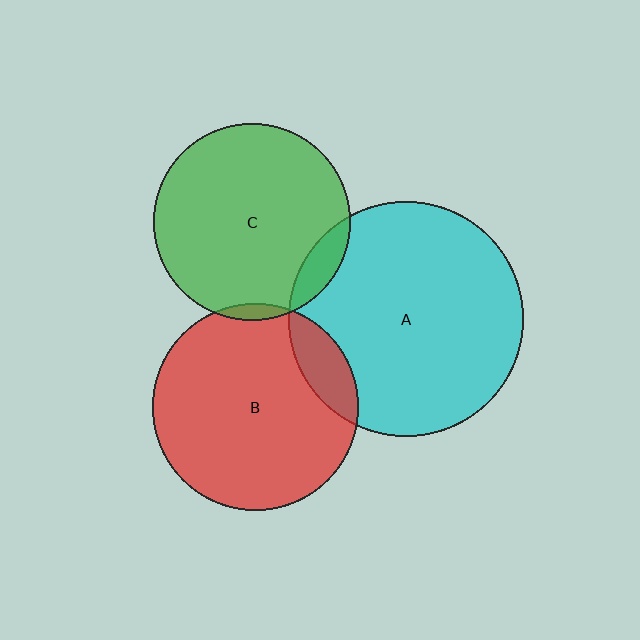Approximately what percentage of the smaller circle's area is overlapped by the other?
Approximately 10%.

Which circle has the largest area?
Circle A (cyan).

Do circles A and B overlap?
Yes.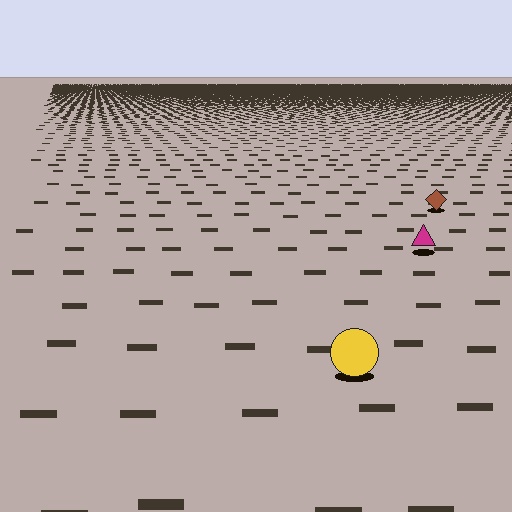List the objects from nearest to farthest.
From nearest to farthest: the yellow circle, the magenta triangle, the brown diamond.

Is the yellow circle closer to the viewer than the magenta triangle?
Yes. The yellow circle is closer — you can tell from the texture gradient: the ground texture is coarser near it.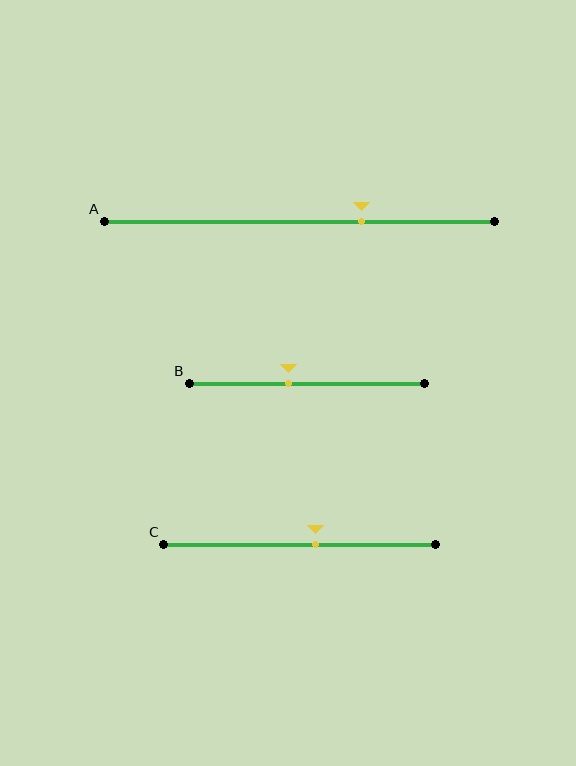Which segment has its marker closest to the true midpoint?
Segment C has its marker closest to the true midpoint.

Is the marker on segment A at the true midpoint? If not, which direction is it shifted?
No, the marker on segment A is shifted to the right by about 16% of the segment length.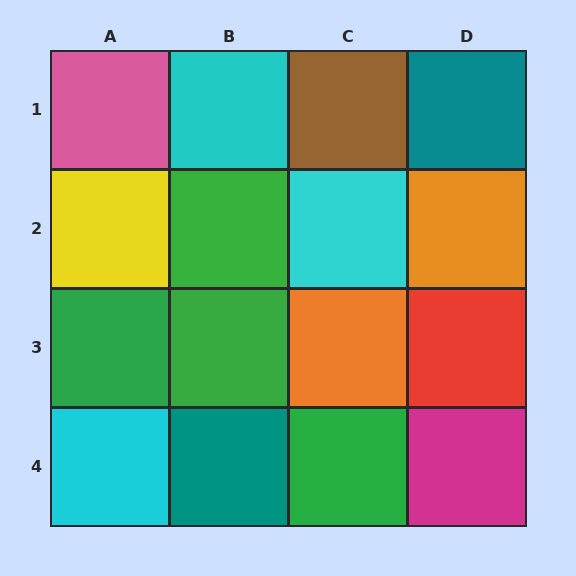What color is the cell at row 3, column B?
Green.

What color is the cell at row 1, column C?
Brown.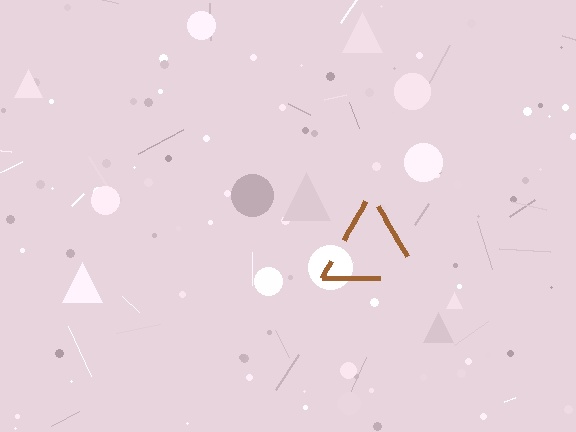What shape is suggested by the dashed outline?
The dashed outline suggests a triangle.